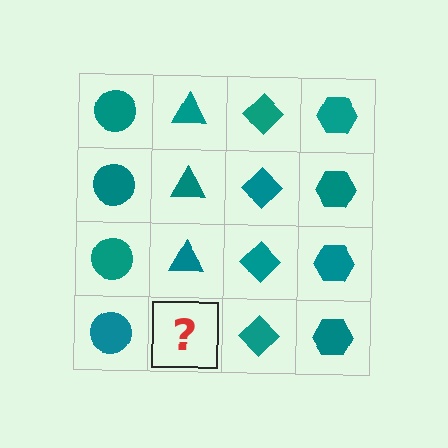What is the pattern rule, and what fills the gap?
The rule is that each column has a consistent shape. The gap should be filled with a teal triangle.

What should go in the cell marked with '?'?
The missing cell should contain a teal triangle.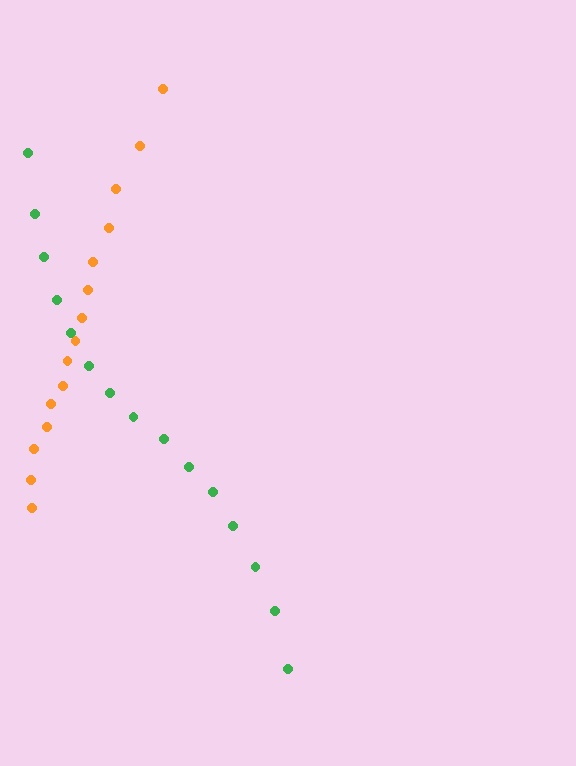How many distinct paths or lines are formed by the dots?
There are 2 distinct paths.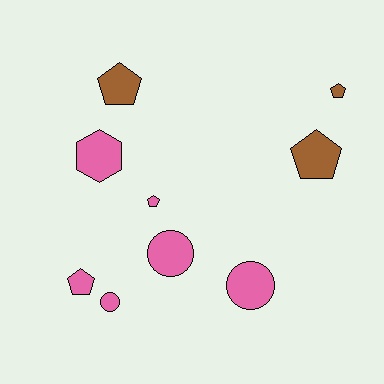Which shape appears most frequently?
Pentagon, with 5 objects.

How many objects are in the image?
There are 9 objects.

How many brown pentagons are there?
There are 3 brown pentagons.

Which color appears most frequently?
Pink, with 6 objects.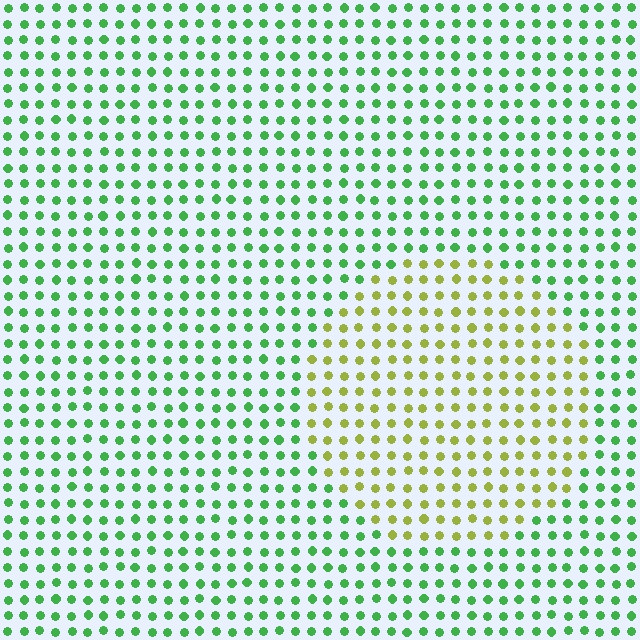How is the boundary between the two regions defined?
The boundary is defined purely by a slight shift in hue (about 52 degrees). Spacing, size, and orientation are identical on both sides.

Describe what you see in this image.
The image is filled with small green elements in a uniform arrangement. A circle-shaped region is visible where the elements are tinted to a slightly different hue, forming a subtle color boundary.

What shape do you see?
I see a circle.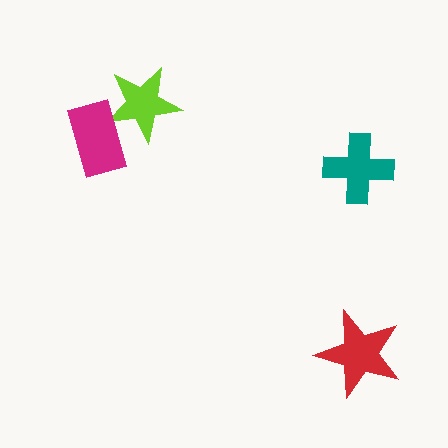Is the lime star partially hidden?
Yes, it is partially covered by another shape.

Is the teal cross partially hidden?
No, no other shape covers it.